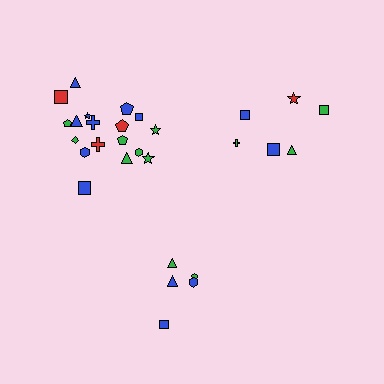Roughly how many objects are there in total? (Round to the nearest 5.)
Roughly 30 objects in total.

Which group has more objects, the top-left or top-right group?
The top-left group.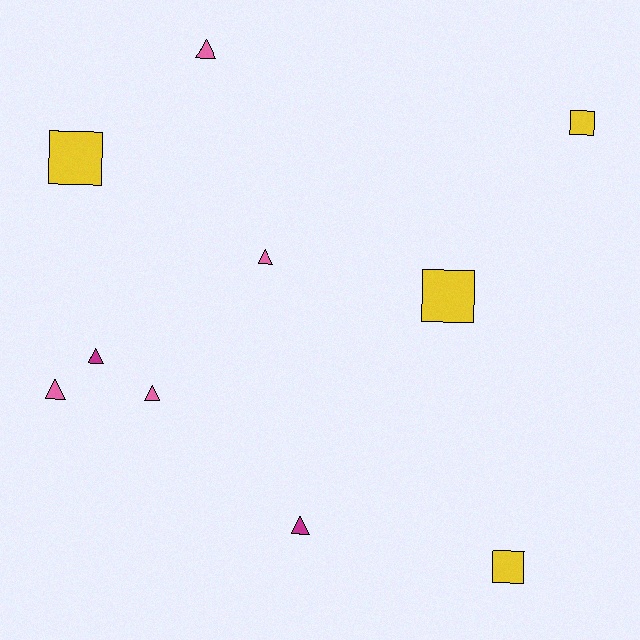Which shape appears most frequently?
Triangle, with 6 objects.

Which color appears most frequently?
Pink, with 4 objects.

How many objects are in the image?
There are 10 objects.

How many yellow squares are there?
There are 4 yellow squares.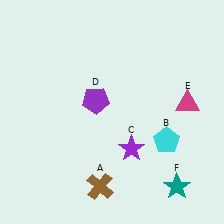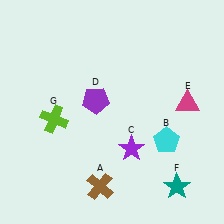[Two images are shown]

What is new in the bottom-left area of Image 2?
A lime cross (G) was added in the bottom-left area of Image 2.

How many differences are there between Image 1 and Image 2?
There is 1 difference between the two images.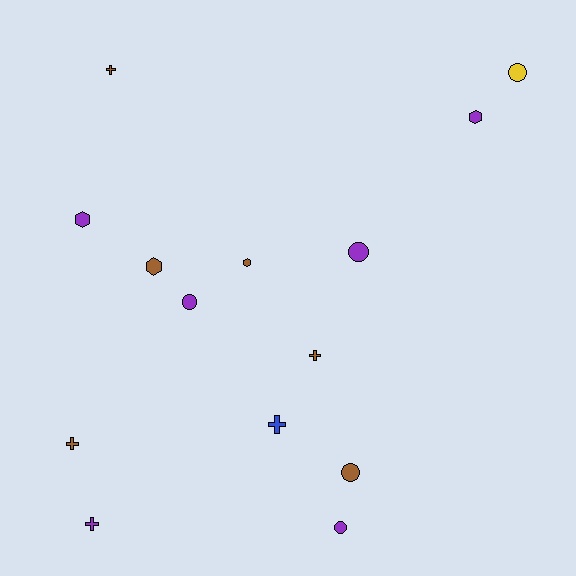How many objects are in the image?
There are 14 objects.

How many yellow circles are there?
There is 1 yellow circle.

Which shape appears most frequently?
Circle, with 5 objects.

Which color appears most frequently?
Purple, with 6 objects.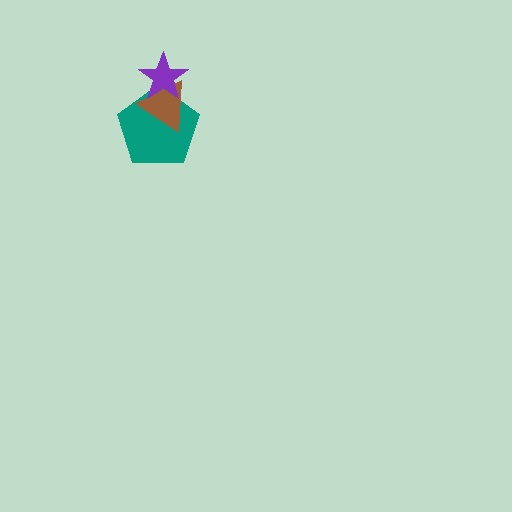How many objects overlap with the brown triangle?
2 objects overlap with the brown triangle.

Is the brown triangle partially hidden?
Yes, it is partially covered by another shape.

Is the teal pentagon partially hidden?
Yes, it is partially covered by another shape.